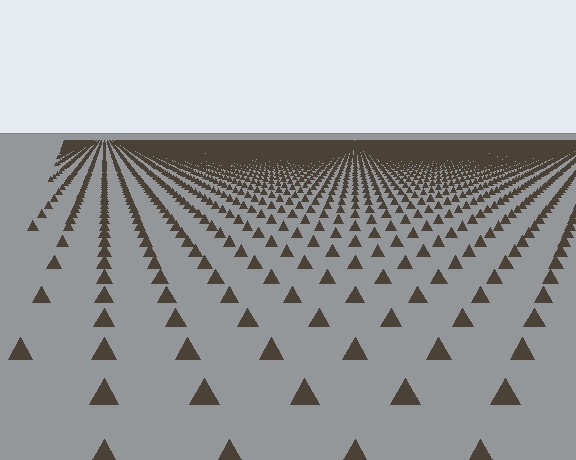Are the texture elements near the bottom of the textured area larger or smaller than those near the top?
Larger. Near the bottom, elements are closer to the viewer and appear at a bigger on-screen size.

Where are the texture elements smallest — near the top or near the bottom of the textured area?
Near the top.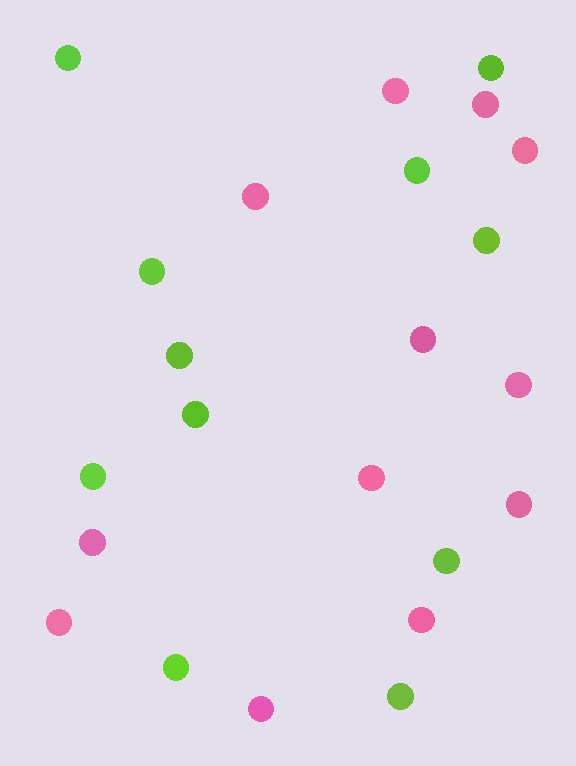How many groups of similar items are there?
There are 2 groups: one group of lime circles (11) and one group of pink circles (12).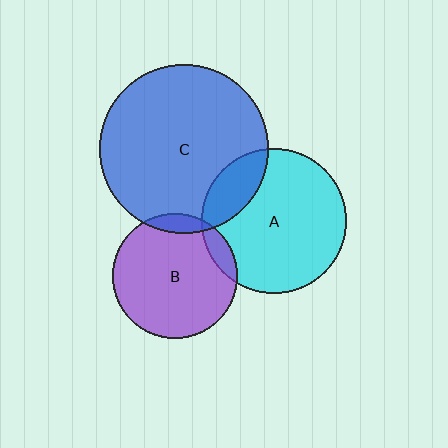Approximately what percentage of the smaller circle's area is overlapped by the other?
Approximately 10%.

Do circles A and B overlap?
Yes.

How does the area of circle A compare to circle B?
Approximately 1.3 times.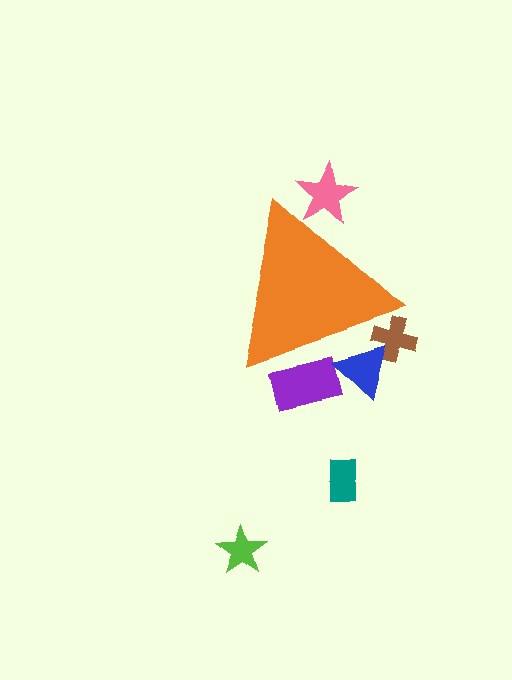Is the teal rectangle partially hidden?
No, the teal rectangle is fully visible.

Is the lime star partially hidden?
No, the lime star is fully visible.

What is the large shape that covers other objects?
An orange triangle.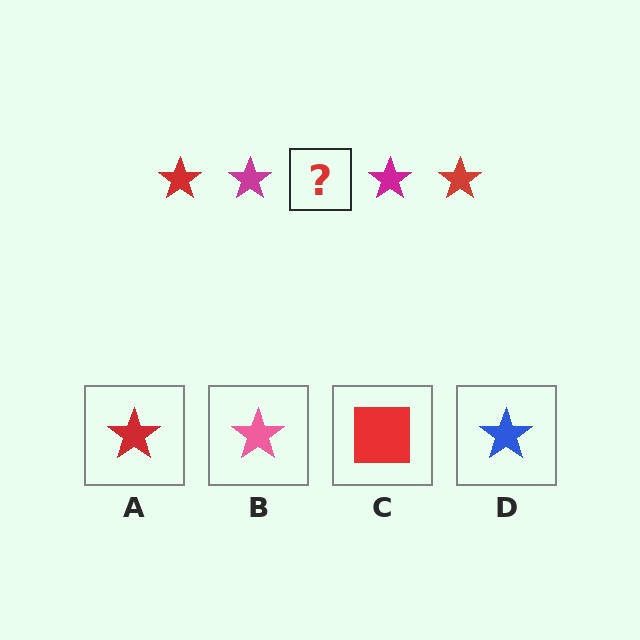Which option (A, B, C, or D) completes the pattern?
A.